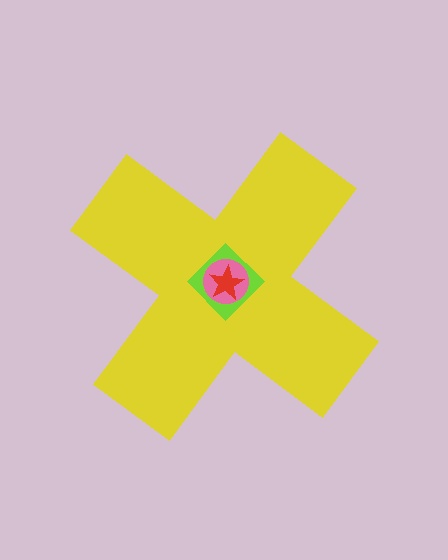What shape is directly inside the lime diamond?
The pink circle.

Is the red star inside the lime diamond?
Yes.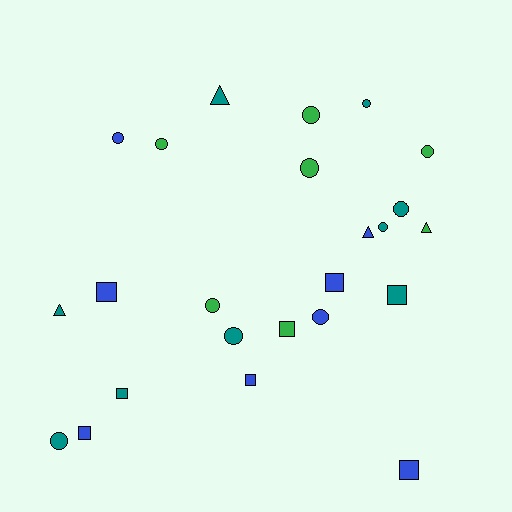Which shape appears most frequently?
Circle, with 12 objects.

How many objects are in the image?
There are 24 objects.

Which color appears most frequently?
Teal, with 9 objects.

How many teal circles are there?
There are 5 teal circles.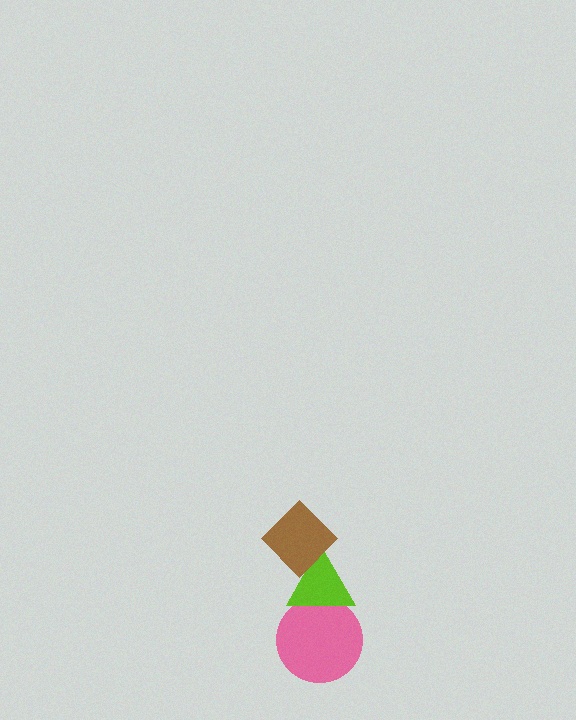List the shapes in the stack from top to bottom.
From top to bottom: the brown diamond, the lime triangle, the pink circle.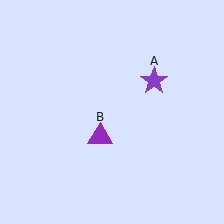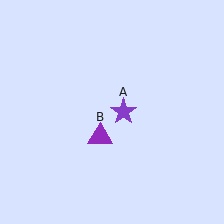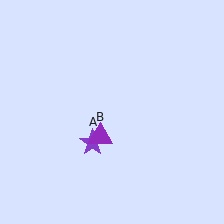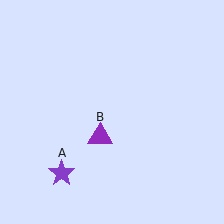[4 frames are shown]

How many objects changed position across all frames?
1 object changed position: purple star (object A).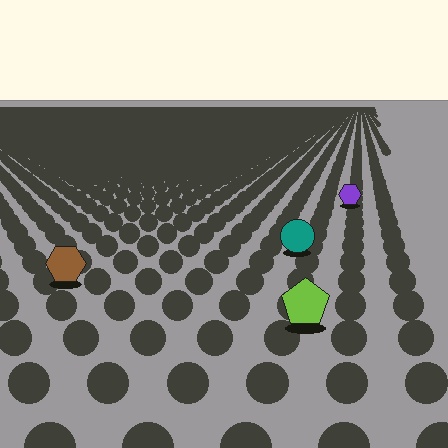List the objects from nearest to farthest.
From nearest to farthest: the lime pentagon, the brown hexagon, the teal circle, the purple hexagon.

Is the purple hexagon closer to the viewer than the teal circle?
No. The teal circle is closer — you can tell from the texture gradient: the ground texture is coarser near it.